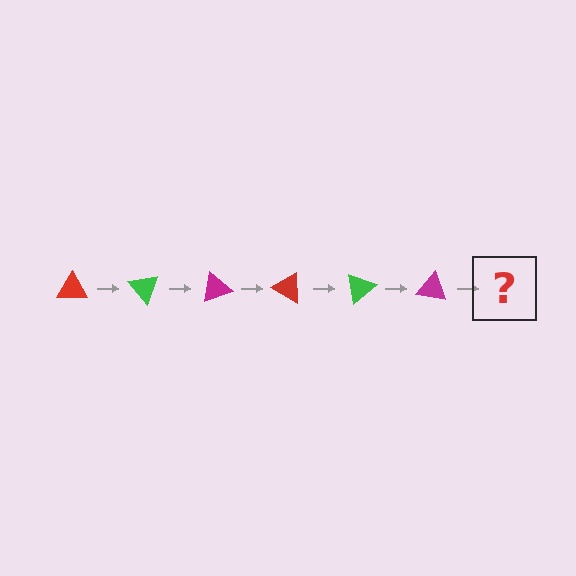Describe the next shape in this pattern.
It should be a red triangle, rotated 300 degrees from the start.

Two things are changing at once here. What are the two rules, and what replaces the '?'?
The two rules are that it rotates 50 degrees each step and the color cycles through red, green, and magenta. The '?' should be a red triangle, rotated 300 degrees from the start.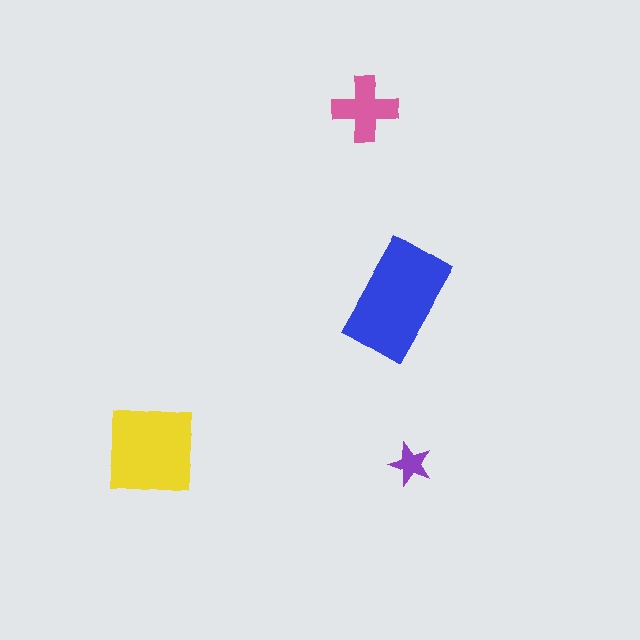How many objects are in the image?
There are 4 objects in the image.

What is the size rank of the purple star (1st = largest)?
4th.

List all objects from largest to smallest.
The blue rectangle, the yellow square, the pink cross, the purple star.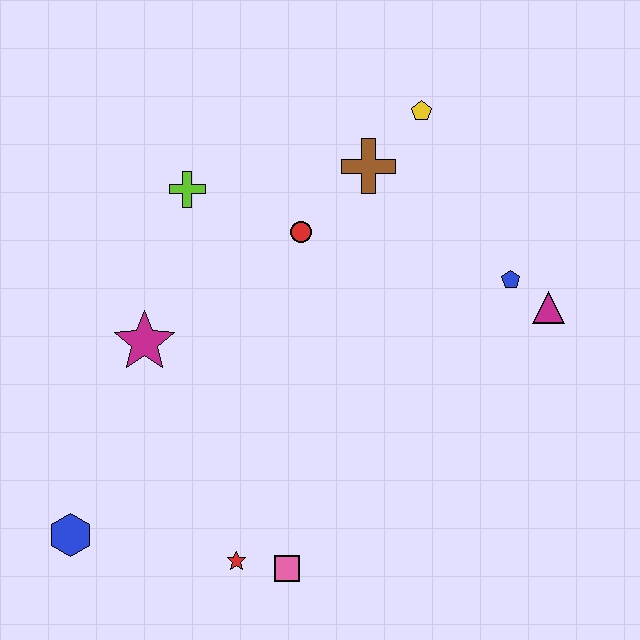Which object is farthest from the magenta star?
The magenta triangle is farthest from the magenta star.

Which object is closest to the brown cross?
The yellow pentagon is closest to the brown cross.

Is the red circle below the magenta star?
No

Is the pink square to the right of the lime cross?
Yes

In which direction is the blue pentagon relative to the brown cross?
The blue pentagon is to the right of the brown cross.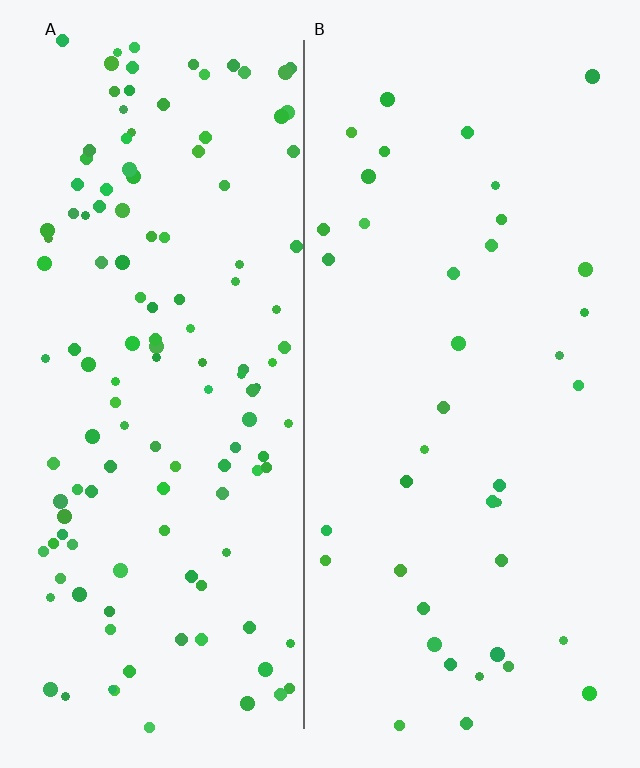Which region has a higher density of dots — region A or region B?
A (the left).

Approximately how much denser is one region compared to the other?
Approximately 3.3× — region A over region B.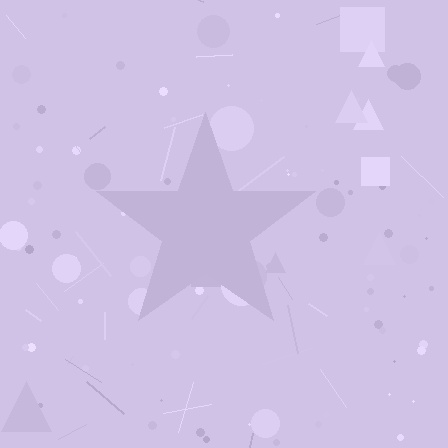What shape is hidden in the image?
A star is hidden in the image.